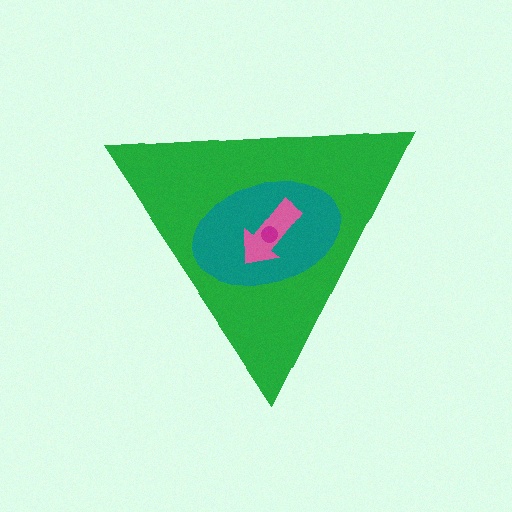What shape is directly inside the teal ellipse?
The pink arrow.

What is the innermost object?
The magenta circle.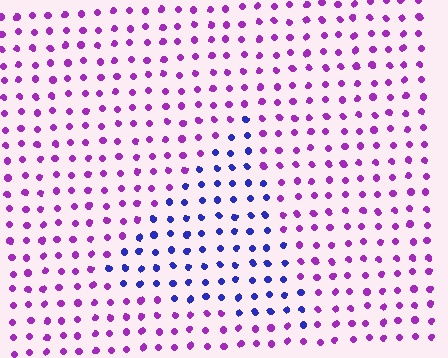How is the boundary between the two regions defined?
The boundary is defined purely by a slight shift in hue (about 51 degrees). Spacing, size, and orientation are identical on both sides.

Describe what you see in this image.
The image is filled with small purple elements in a uniform arrangement. A triangle-shaped region is visible where the elements are tinted to a slightly different hue, forming a subtle color boundary.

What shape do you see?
I see a triangle.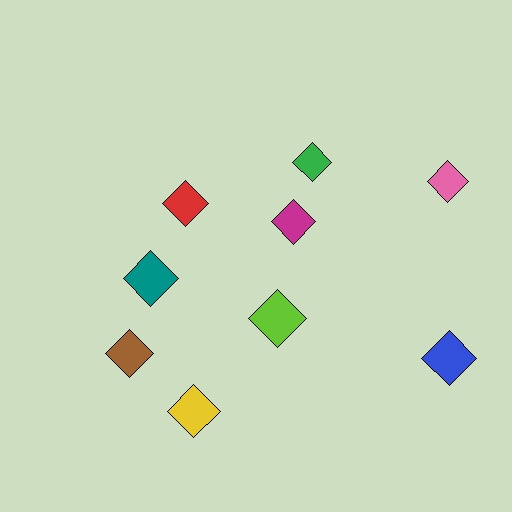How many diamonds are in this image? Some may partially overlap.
There are 9 diamonds.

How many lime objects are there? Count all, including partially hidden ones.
There is 1 lime object.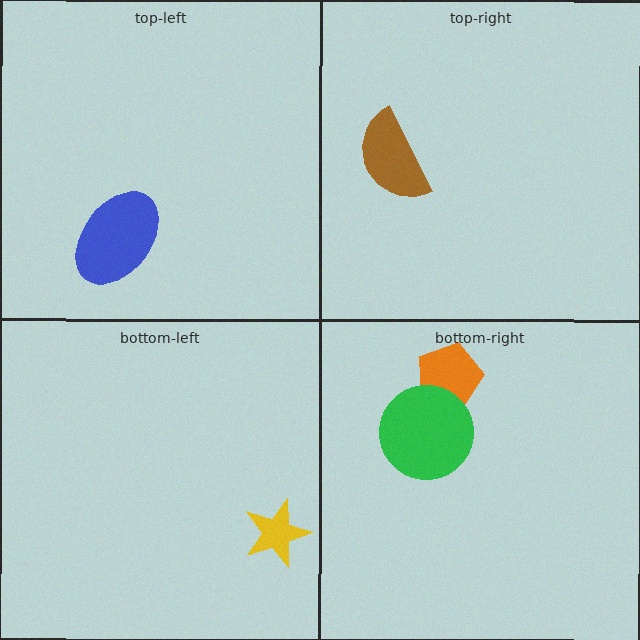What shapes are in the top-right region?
The brown semicircle.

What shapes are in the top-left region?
The blue ellipse.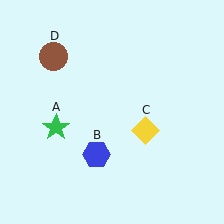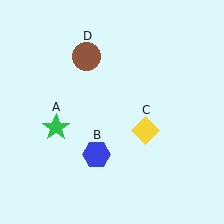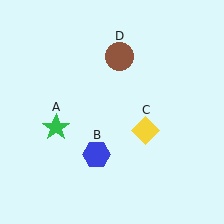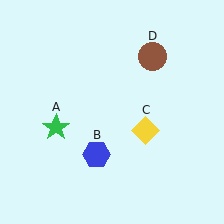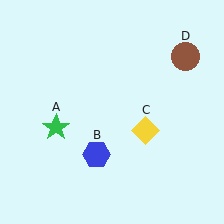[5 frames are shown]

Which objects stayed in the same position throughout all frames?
Green star (object A) and blue hexagon (object B) and yellow diamond (object C) remained stationary.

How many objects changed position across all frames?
1 object changed position: brown circle (object D).